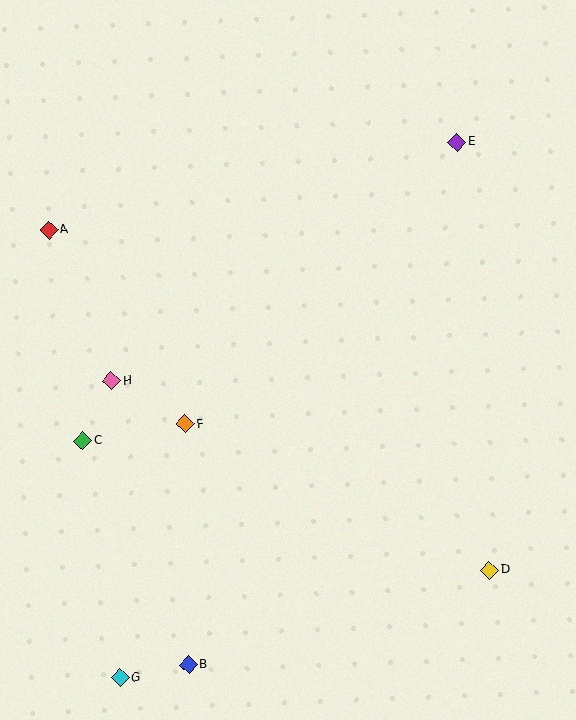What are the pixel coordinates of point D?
Point D is at (489, 570).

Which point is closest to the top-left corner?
Point A is closest to the top-left corner.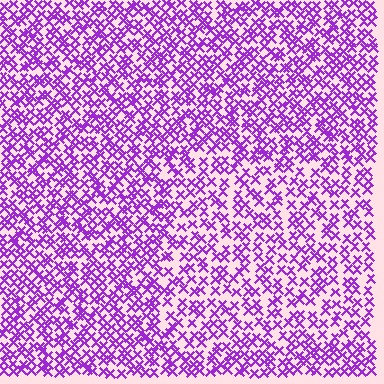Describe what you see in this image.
The image contains small purple elements arranged at two different densities. A rectangle-shaped region is visible where the elements are less densely packed than the surrounding area.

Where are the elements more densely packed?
The elements are more densely packed outside the rectangle boundary.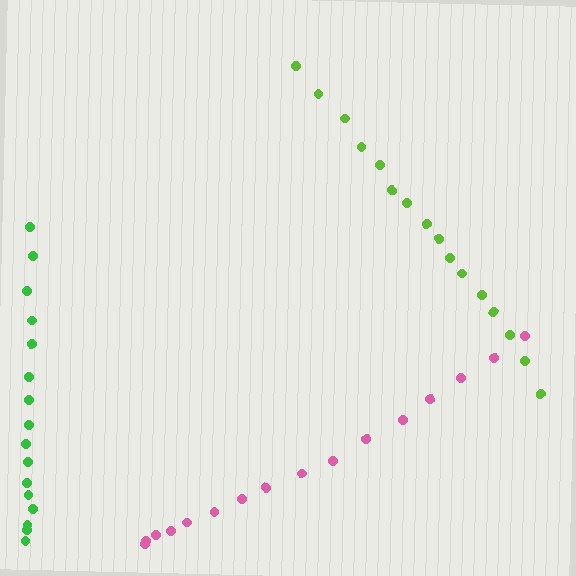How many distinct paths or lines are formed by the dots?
There are 3 distinct paths.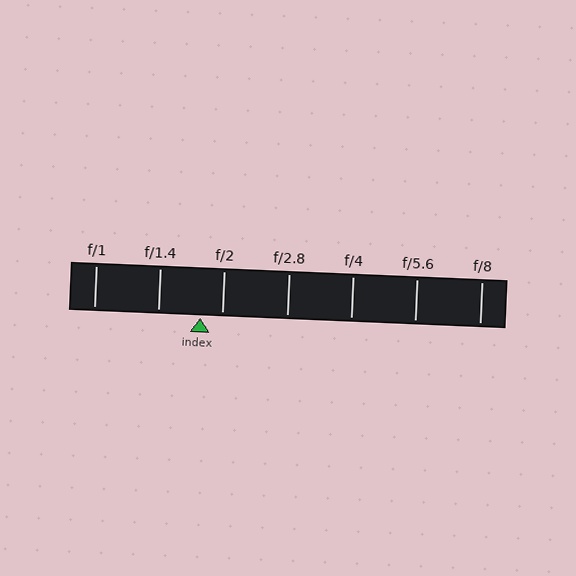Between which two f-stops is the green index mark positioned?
The index mark is between f/1.4 and f/2.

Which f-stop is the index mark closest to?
The index mark is closest to f/2.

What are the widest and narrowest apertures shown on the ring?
The widest aperture shown is f/1 and the narrowest is f/8.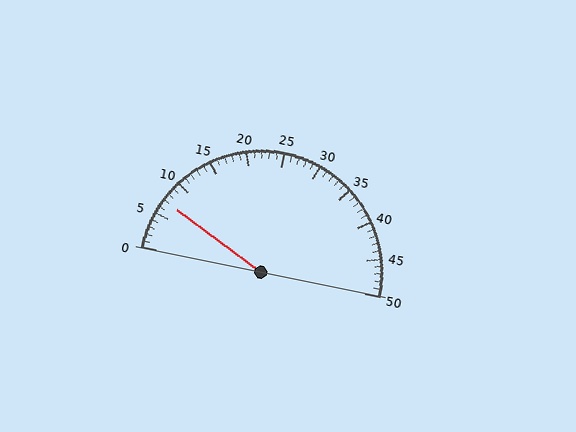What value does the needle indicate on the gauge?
The needle indicates approximately 7.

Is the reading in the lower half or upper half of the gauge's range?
The reading is in the lower half of the range (0 to 50).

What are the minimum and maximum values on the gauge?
The gauge ranges from 0 to 50.